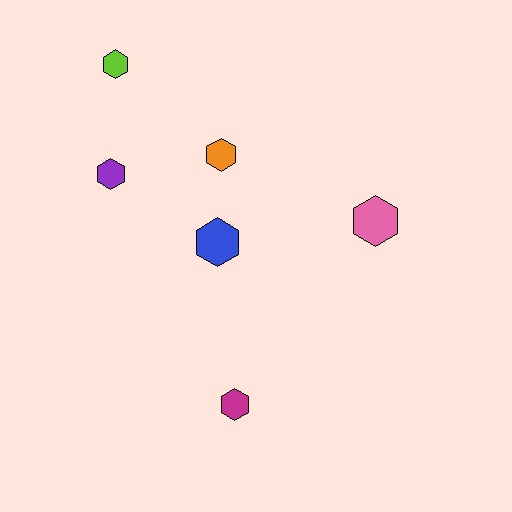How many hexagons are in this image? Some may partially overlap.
There are 6 hexagons.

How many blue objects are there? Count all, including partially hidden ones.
There is 1 blue object.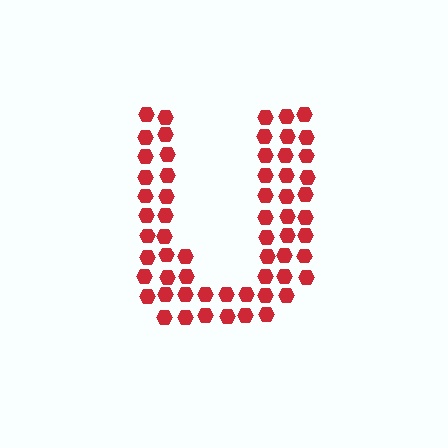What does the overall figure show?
The overall figure shows the letter U.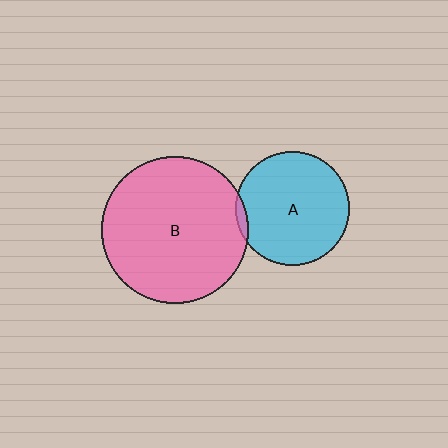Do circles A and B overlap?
Yes.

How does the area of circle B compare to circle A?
Approximately 1.7 times.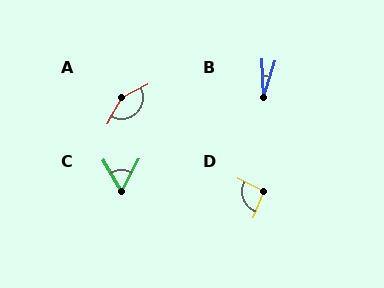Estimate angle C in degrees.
Approximately 59 degrees.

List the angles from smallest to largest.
B (19°), C (59°), D (96°), A (147°).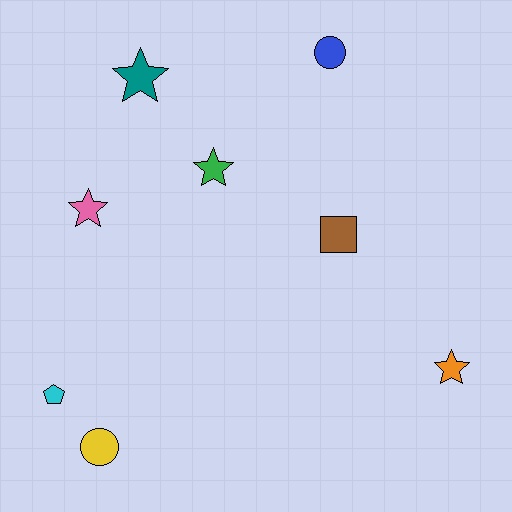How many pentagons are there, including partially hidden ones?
There is 1 pentagon.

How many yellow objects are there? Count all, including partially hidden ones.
There is 1 yellow object.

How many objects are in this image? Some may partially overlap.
There are 8 objects.